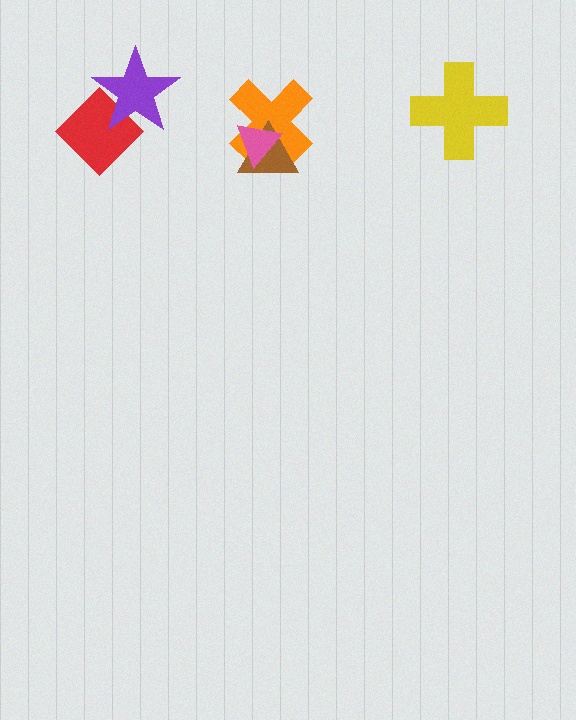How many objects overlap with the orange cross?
2 objects overlap with the orange cross.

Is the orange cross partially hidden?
Yes, it is partially covered by another shape.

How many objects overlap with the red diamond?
1 object overlaps with the red diamond.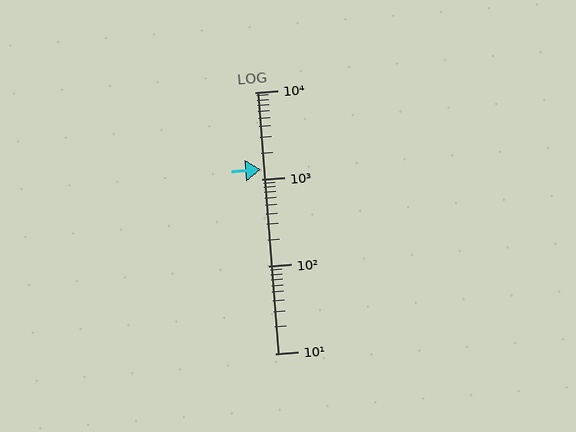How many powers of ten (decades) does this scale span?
The scale spans 3 decades, from 10 to 10000.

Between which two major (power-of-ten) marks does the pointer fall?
The pointer is between 1000 and 10000.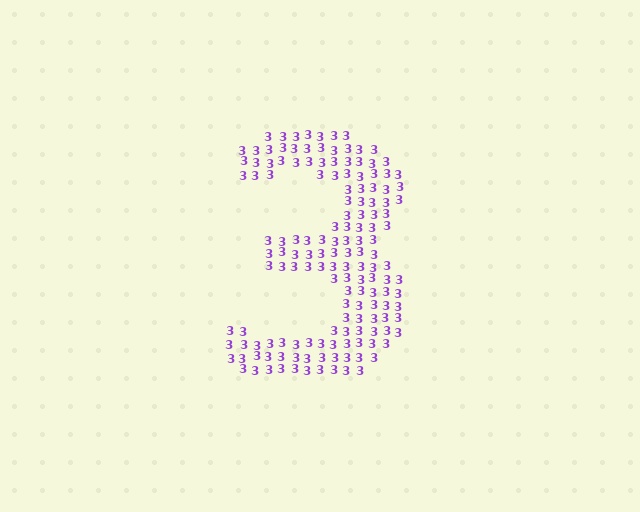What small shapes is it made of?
It is made of small digit 3's.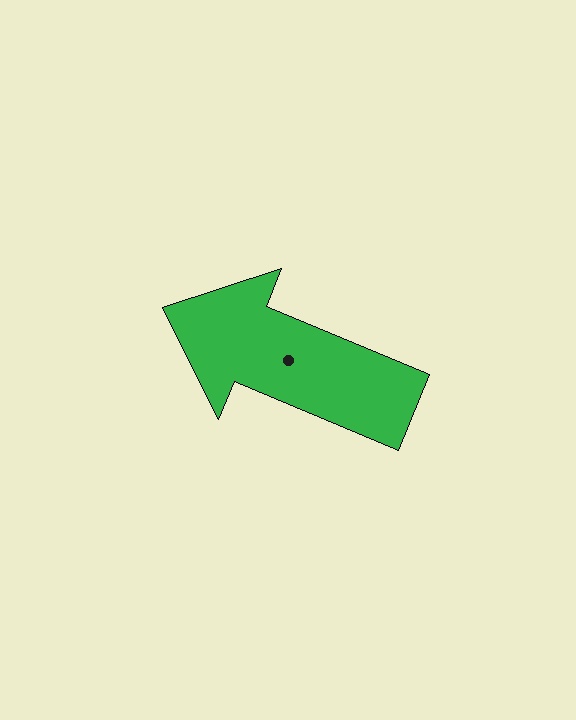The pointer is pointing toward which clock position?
Roughly 10 o'clock.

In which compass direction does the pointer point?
Northwest.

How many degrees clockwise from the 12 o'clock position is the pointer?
Approximately 293 degrees.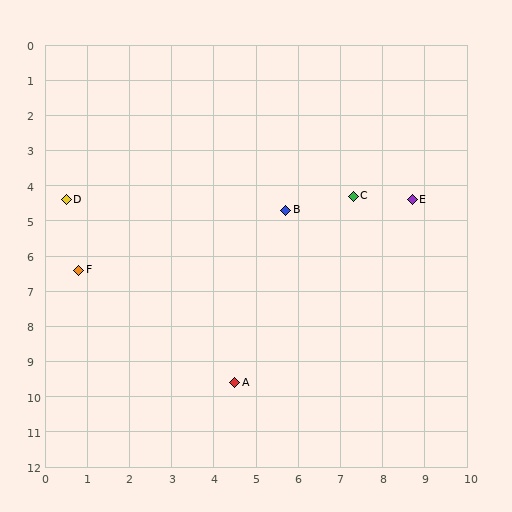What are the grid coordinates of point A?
Point A is at approximately (4.5, 9.6).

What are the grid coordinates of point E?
Point E is at approximately (8.7, 4.4).